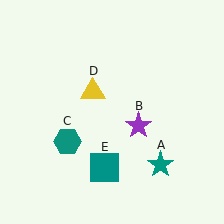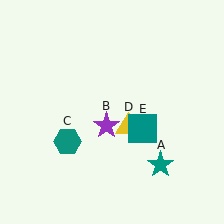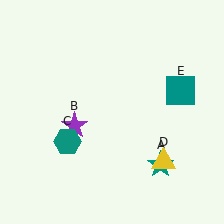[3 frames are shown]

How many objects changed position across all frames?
3 objects changed position: purple star (object B), yellow triangle (object D), teal square (object E).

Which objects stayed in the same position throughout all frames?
Teal star (object A) and teal hexagon (object C) remained stationary.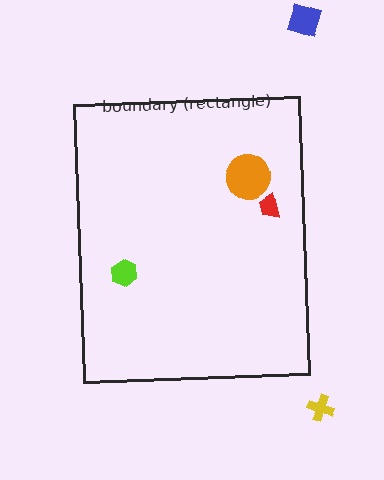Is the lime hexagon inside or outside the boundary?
Inside.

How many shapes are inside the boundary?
3 inside, 2 outside.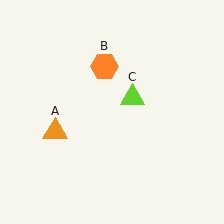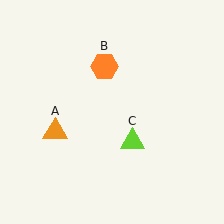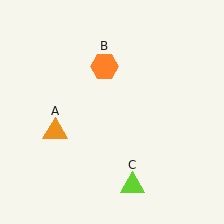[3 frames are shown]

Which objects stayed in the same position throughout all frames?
Orange triangle (object A) and orange hexagon (object B) remained stationary.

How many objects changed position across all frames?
1 object changed position: lime triangle (object C).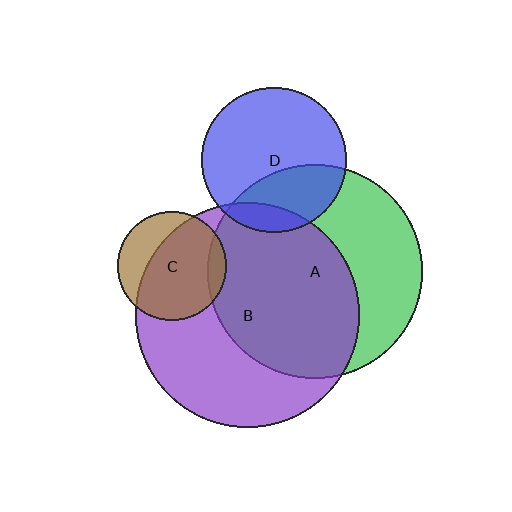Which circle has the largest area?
Circle B (purple).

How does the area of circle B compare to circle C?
Approximately 4.3 times.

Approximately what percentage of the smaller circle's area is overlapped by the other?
Approximately 55%.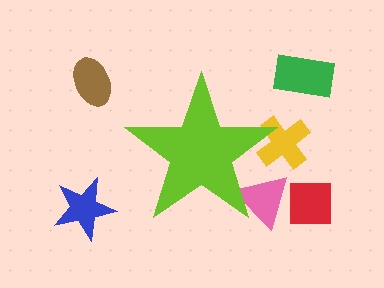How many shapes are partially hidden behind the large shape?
2 shapes are partially hidden.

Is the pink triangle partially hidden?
Yes, the pink triangle is partially hidden behind the lime star.